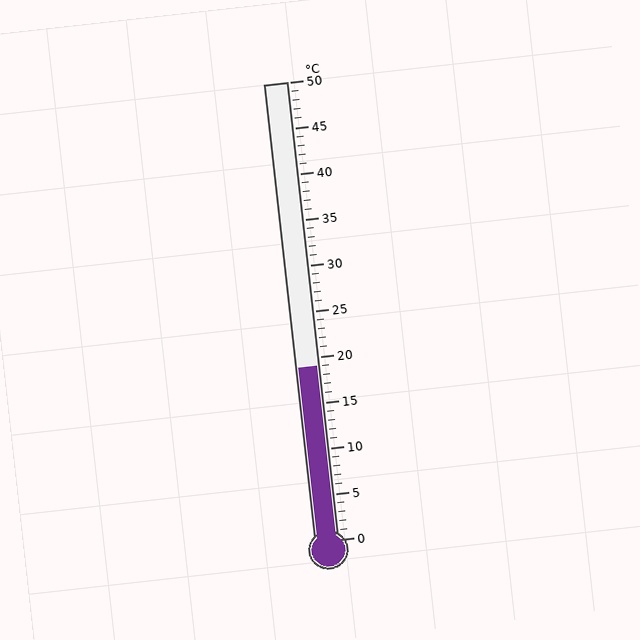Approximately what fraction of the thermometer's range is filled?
The thermometer is filled to approximately 40% of its range.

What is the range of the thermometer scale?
The thermometer scale ranges from 0°C to 50°C.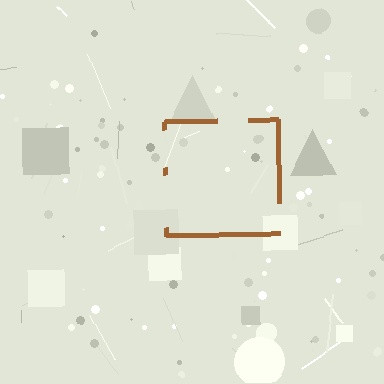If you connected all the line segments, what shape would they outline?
They would outline a square.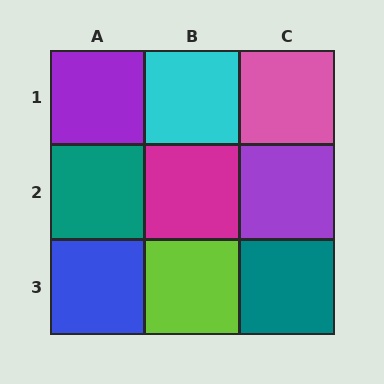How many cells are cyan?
1 cell is cyan.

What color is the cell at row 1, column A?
Purple.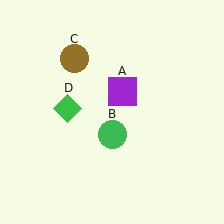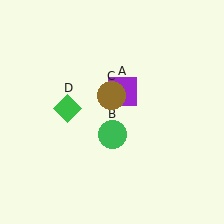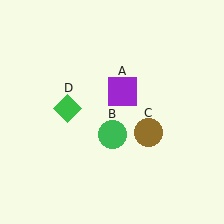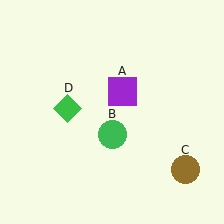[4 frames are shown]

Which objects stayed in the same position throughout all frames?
Purple square (object A) and green circle (object B) and green diamond (object D) remained stationary.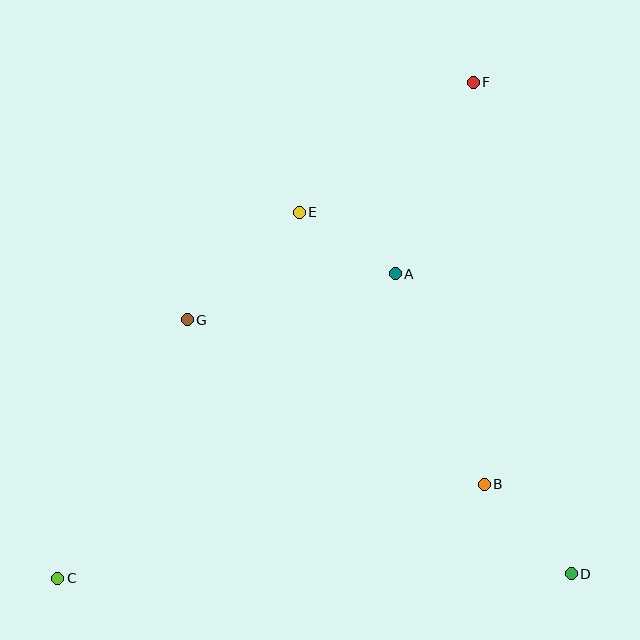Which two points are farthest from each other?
Points C and F are farthest from each other.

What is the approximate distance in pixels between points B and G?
The distance between B and G is approximately 340 pixels.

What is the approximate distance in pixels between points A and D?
The distance between A and D is approximately 348 pixels.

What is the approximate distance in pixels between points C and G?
The distance between C and G is approximately 289 pixels.